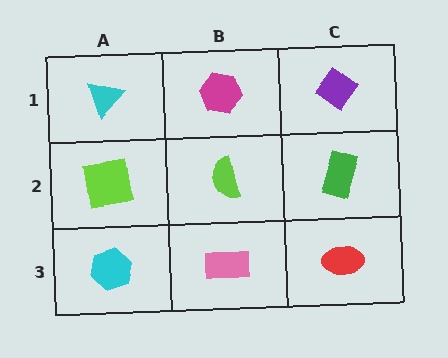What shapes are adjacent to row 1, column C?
A green rectangle (row 2, column C), a magenta hexagon (row 1, column B).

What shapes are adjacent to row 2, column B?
A magenta hexagon (row 1, column B), a pink rectangle (row 3, column B), a lime square (row 2, column A), a green rectangle (row 2, column C).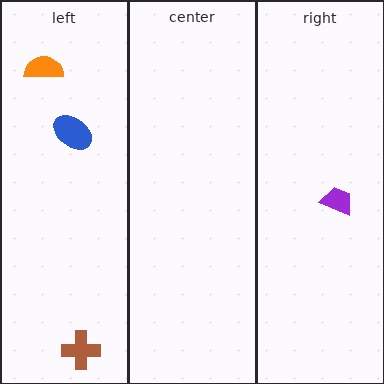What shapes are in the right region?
The purple trapezoid.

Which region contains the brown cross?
The left region.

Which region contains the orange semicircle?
The left region.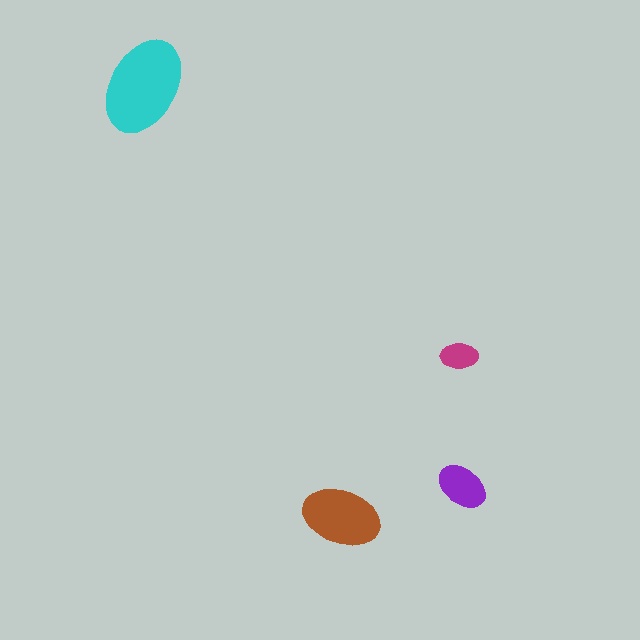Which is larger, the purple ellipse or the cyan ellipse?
The cyan one.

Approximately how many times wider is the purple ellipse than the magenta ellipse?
About 1.5 times wider.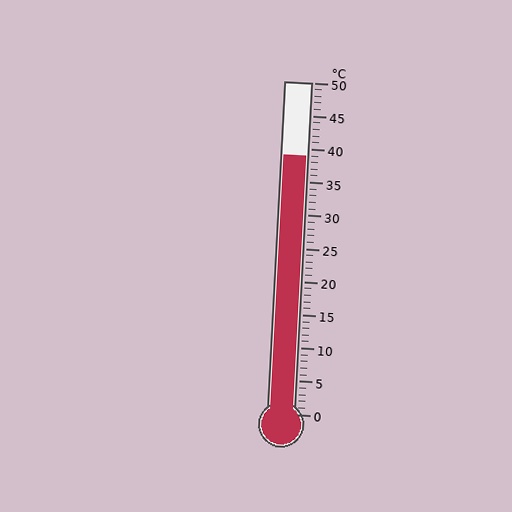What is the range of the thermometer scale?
The thermometer scale ranges from 0°C to 50°C.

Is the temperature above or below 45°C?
The temperature is below 45°C.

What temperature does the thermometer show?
The thermometer shows approximately 39°C.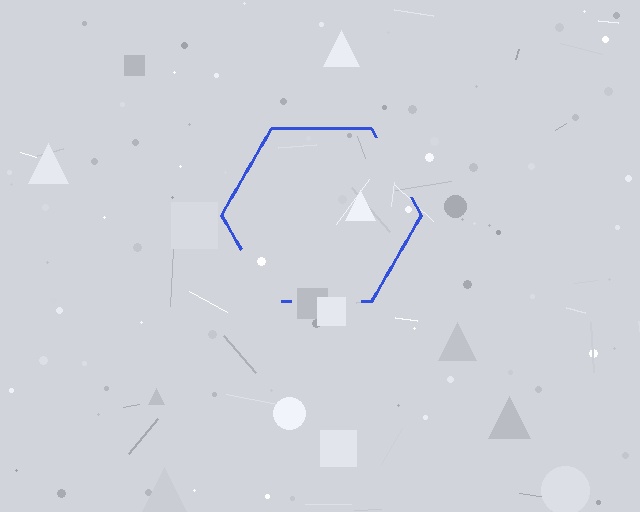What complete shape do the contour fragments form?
The contour fragments form a hexagon.